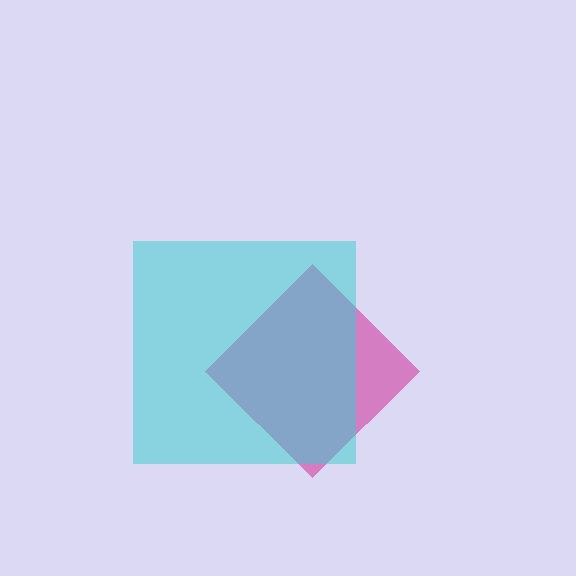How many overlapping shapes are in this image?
There are 2 overlapping shapes in the image.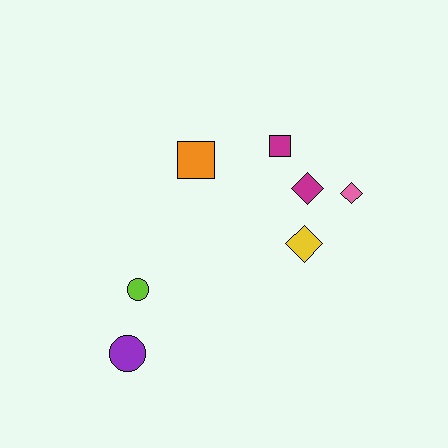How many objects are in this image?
There are 7 objects.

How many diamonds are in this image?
There are 3 diamonds.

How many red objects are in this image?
There are no red objects.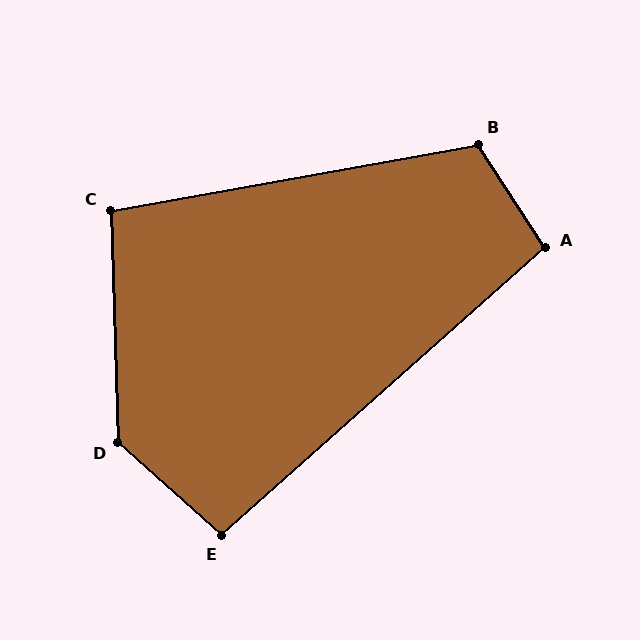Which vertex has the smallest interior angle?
E, at approximately 97 degrees.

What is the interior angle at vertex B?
Approximately 113 degrees (obtuse).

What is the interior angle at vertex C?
Approximately 98 degrees (obtuse).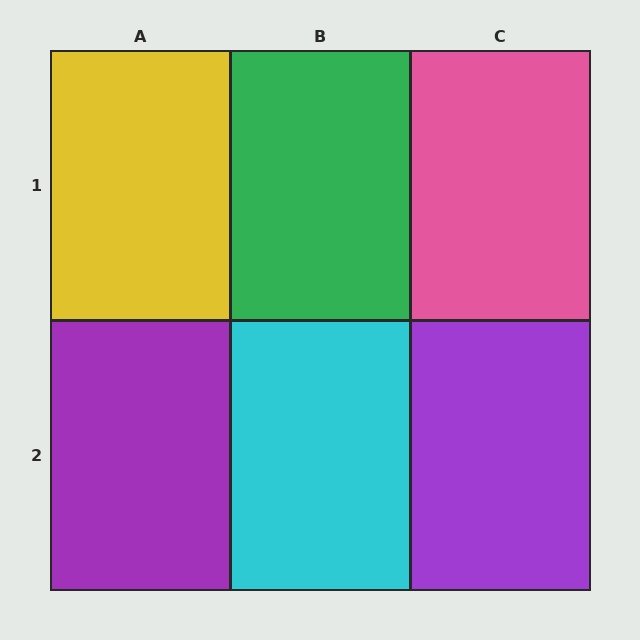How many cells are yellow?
1 cell is yellow.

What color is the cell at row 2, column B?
Cyan.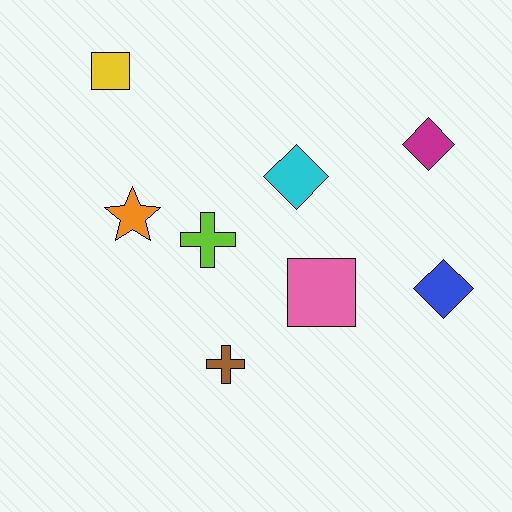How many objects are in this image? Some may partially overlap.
There are 8 objects.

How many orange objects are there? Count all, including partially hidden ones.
There is 1 orange object.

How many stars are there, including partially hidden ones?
There is 1 star.